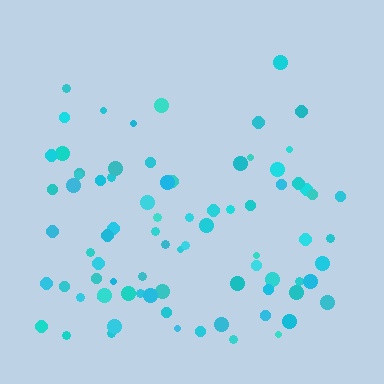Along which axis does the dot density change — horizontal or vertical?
Vertical.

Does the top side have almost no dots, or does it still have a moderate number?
Still a moderate number, just noticeably fewer than the bottom.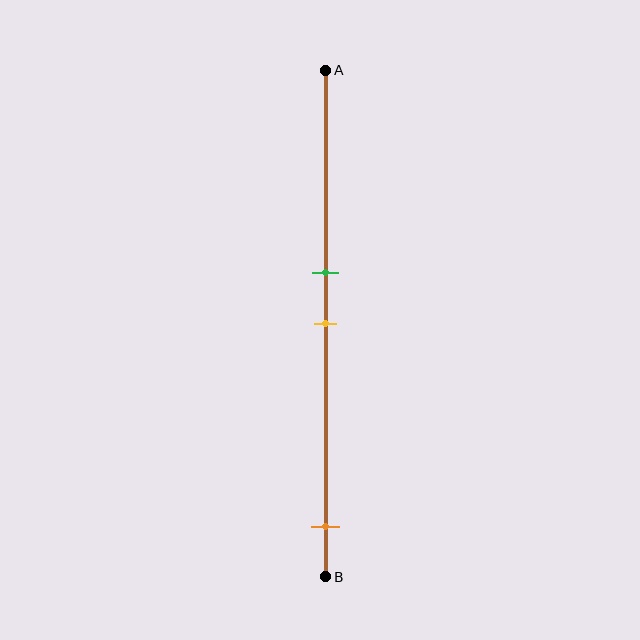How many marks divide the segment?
There are 3 marks dividing the segment.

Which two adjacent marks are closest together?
The green and yellow marks are the closest adjacent pair.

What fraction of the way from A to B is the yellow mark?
The yellow mark is approximately 50% (0.5) of the way from A to B.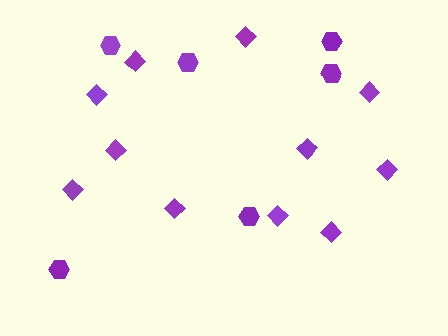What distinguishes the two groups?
There are 2 groups: one group of diamonds (11) and one group of hexagons (6).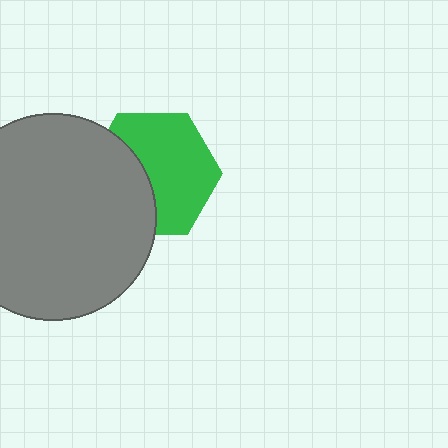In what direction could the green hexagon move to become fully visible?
The green hexagon could move right. That would shift it out from behind the gray circle entirely.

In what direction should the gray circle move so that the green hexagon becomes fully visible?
The gray circle should move left. That is the shortest direction to clear the overlap and leave the green hexagon fully visible.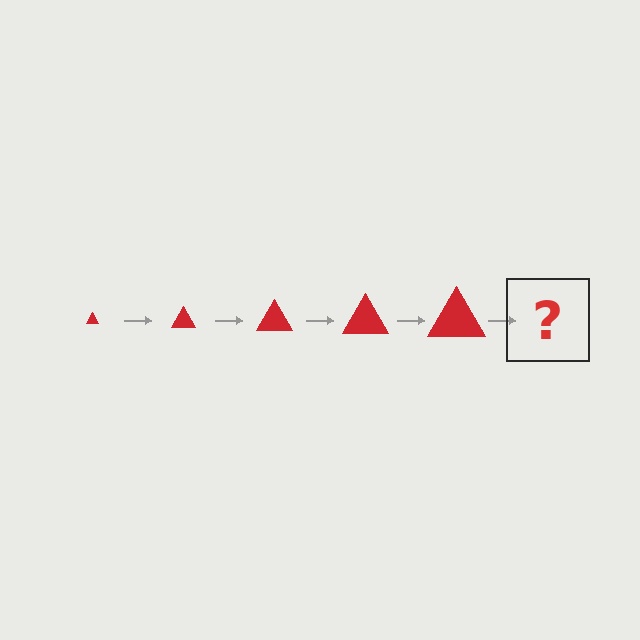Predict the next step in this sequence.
The next step is a red triangle, larger than the previous one.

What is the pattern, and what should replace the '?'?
The pattern is that the triangle gets progressively larger each step. The '?' should be a red triangle, larger than the previous one.